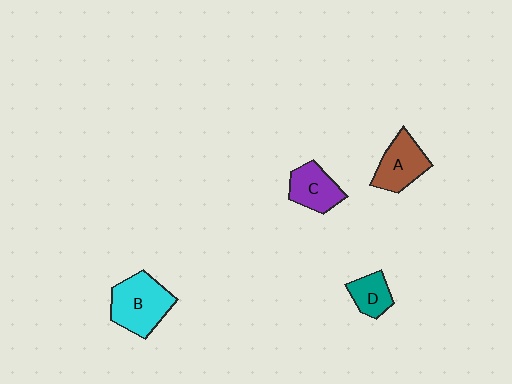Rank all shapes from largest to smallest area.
From largest to smallest: B (cyan), A (brown), C (purple), D (teal).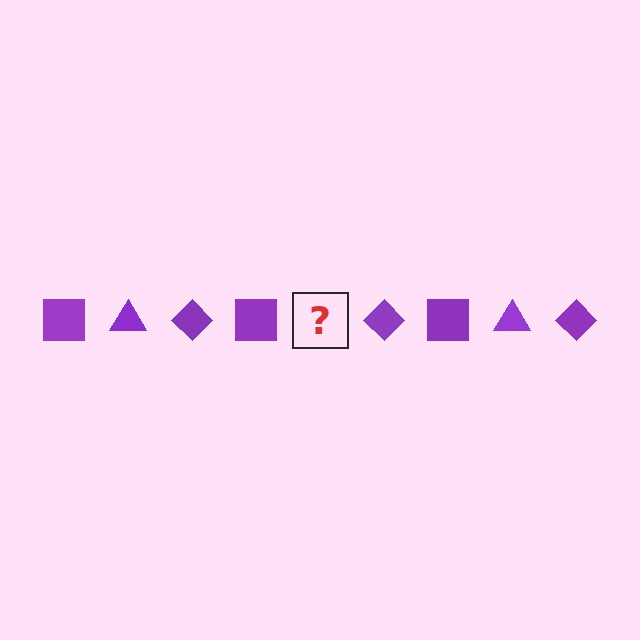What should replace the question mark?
The question mark should be replaced with a purple triangle.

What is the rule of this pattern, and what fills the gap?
The rule is that the pattern cycles through square, triangle, diamond shapes in purple. The gap should be filled with a purple triangle.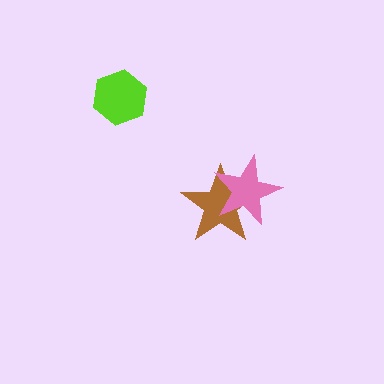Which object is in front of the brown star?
The pink star is in front of the brown star.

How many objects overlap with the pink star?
1 object overlaps with the pink star.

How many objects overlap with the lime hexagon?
0 objects overlap with the lime hexagon.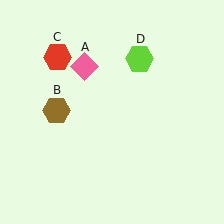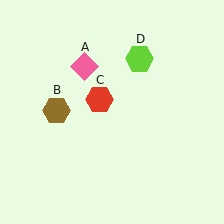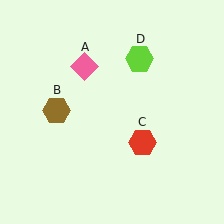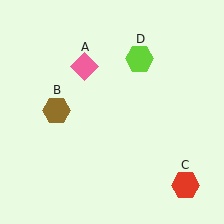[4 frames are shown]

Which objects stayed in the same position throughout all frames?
Pink diamond (object A) and brown hexagon (object B) and lime hexagon (object D) remained stationary.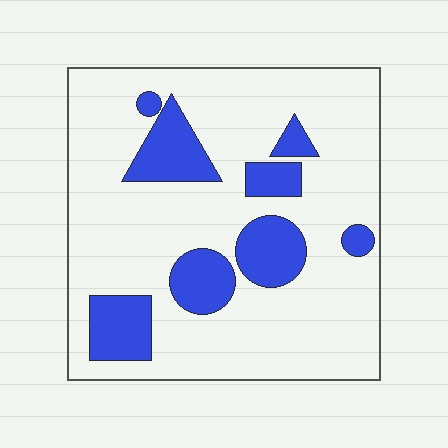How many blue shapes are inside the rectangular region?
8.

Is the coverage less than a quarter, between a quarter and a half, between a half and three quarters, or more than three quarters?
Less than a quarter.